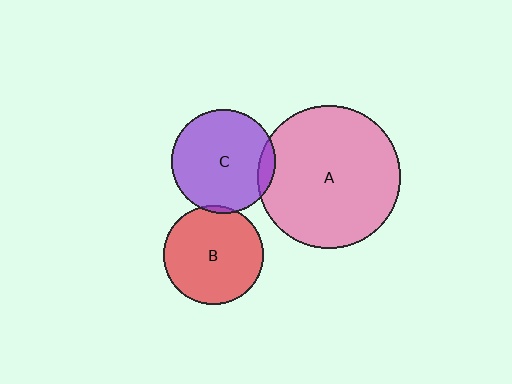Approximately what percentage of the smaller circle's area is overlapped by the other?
Approximately 5%.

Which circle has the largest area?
Circle A (pink).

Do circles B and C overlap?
Yes.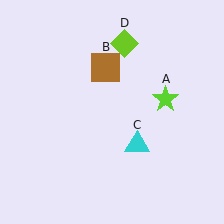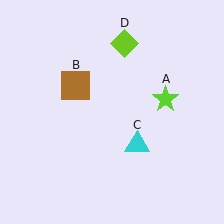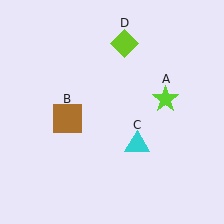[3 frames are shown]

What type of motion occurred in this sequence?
The brown square (object B) rotated counterclockwise around the center of the scene.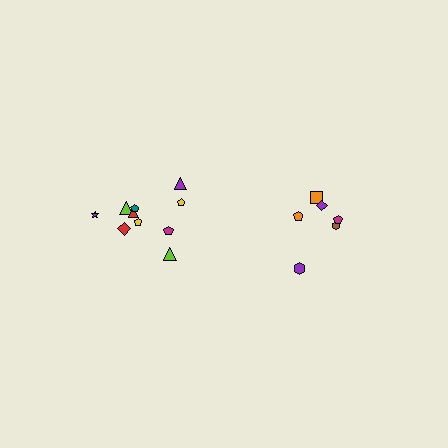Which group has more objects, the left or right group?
The left group.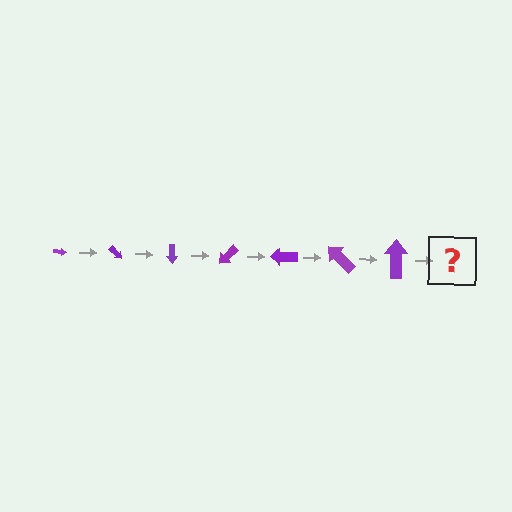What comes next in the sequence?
The next element should be an arrow, larger than the previous one and rotated 315 degrees from the start.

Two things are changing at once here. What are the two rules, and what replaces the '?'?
The two rules are that the arrow grows larger each step and it rotates 45 degrees each step. The '?' should be an arrow, larger than the previous one and rotated 315 degrees from the start.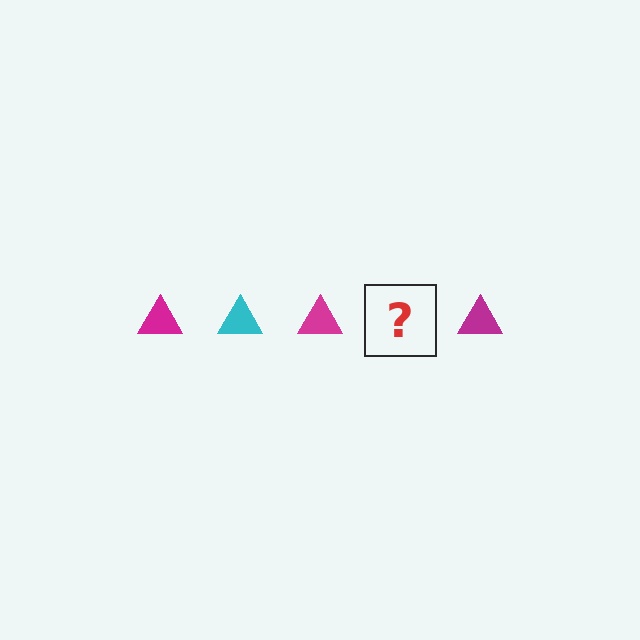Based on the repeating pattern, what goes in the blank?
The blank should be a cyan triangle.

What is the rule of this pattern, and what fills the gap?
The rule is that the pattern cycles through magenta, cyan triangles. The gap should be filled with a cyan triangle.